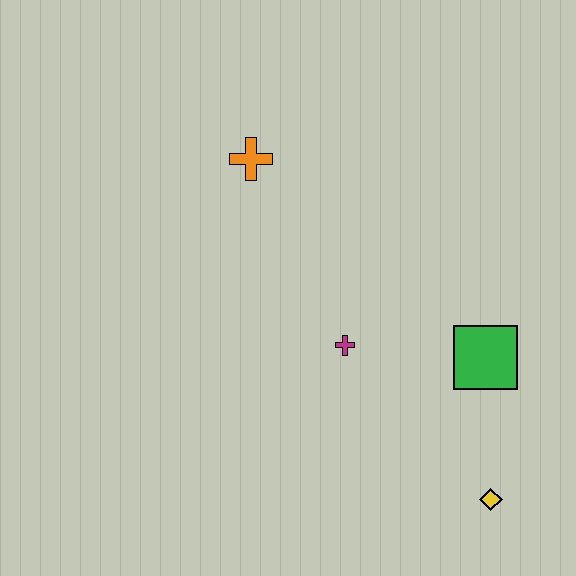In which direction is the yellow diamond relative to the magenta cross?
The yellow diamond is below the magenta cross.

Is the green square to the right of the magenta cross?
Yes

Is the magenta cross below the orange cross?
Yes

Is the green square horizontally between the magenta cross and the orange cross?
No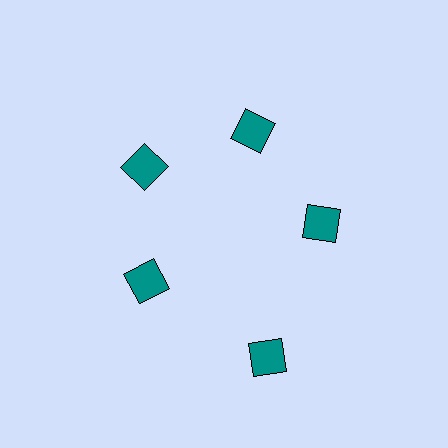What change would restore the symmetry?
The symmetry would be restored by moving it inward, back onto the ring so that all 5 diamonds sit at equal angles and equal distance from the center.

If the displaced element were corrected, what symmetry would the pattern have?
It would have 5-fold rotational symmetry — the pattern would map onto itself every 72 degrees.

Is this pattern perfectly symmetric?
No. The 5 teal diamonds are arranged in a ring, but one element near the 5 o'clock position is pushed outward from the center, breaking the 5-fold rotational symmetry.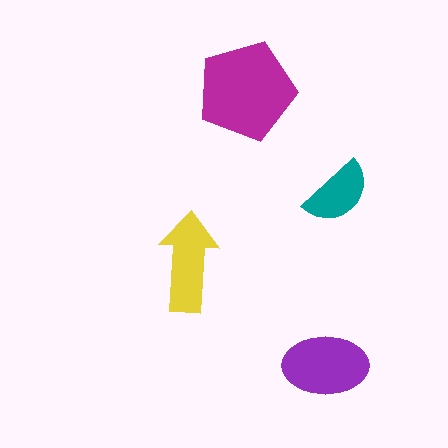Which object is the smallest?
The teal semicircle.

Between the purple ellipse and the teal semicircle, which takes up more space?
The purple ellipse.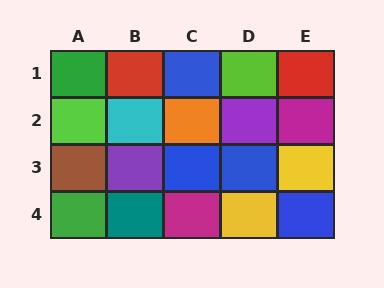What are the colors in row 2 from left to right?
Lime, cyan, orange, purple, magenta.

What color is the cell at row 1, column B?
Red.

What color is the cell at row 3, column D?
Blue.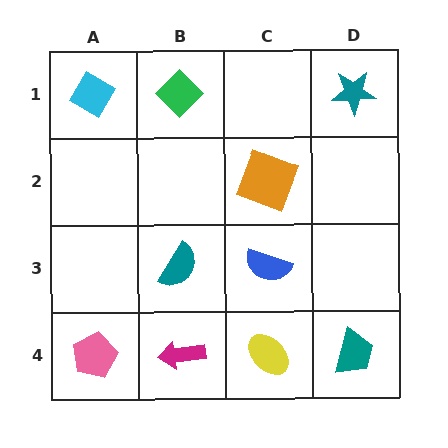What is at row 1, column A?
A cyan diamond.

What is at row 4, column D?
A teal trapezoid.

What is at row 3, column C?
A blue semicircle.